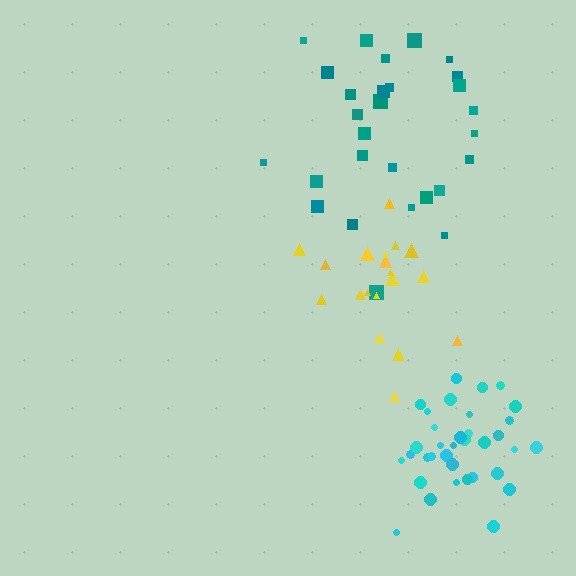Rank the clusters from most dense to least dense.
cyan, teal, yellow.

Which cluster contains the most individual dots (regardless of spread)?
Cyan (35).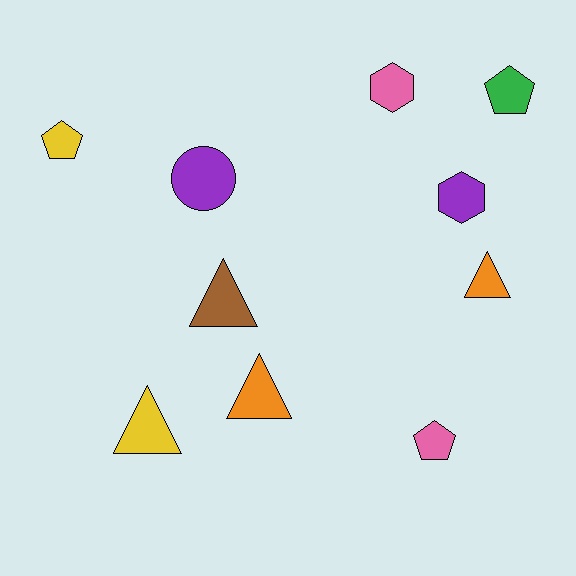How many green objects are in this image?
There is 1 green object.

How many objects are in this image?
There are 10 objects.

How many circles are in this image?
There is 1 circle.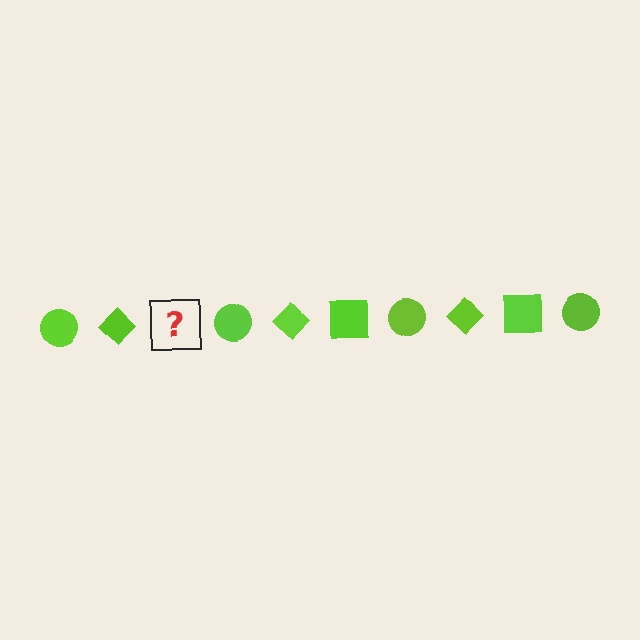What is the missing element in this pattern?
The missing element is a lime square.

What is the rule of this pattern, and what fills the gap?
The rule is that the pattern cycles through circle, diamond, square shapes in lime. The gap should be filled with a lime square.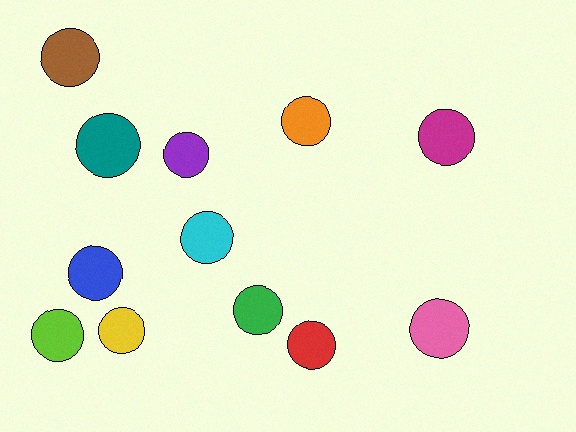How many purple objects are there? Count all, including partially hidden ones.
There is 1 purple object.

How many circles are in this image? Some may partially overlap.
There are 12 circles.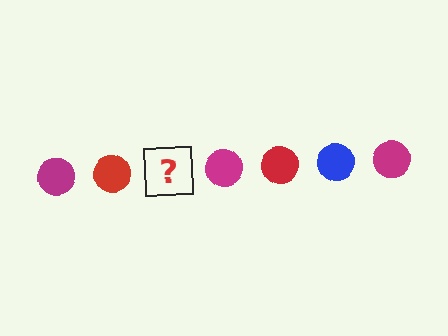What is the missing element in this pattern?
The missing element is a blue circle.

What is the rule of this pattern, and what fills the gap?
The rule is that the pattern cycles through magenta, red, blue circles. The gap should be filled with a blue circle.